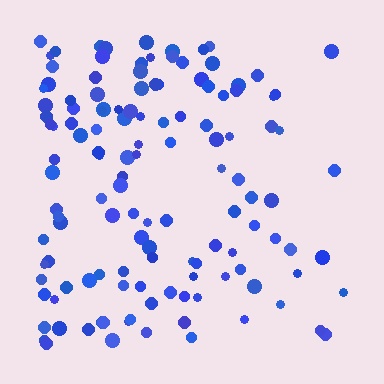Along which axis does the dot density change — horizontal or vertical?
Horizontal.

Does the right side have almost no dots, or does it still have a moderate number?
Still a moderate number, just noticeably fewer than the left.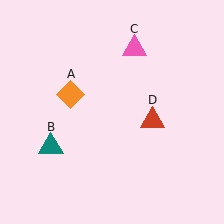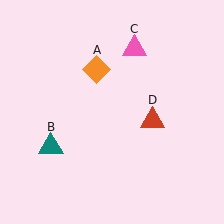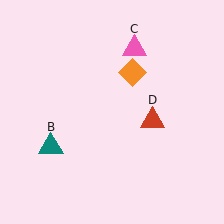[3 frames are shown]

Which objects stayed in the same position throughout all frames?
Teal triangle (object B) and pink triangle (object C) and red triangle (object D) remained stationary.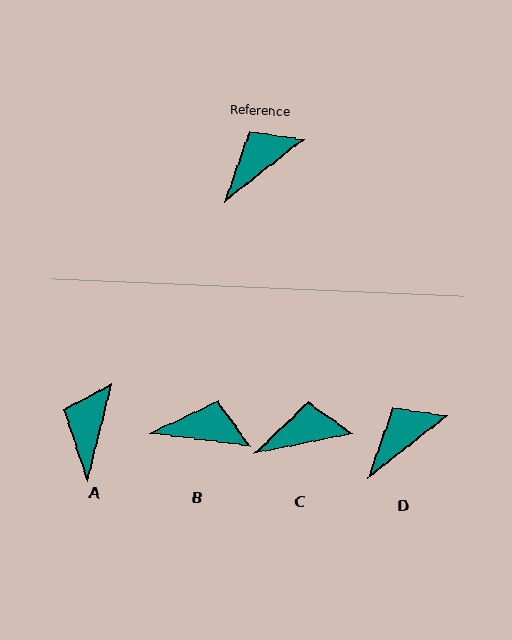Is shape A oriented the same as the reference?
No, it is off by about 38 degrees.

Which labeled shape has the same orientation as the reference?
D.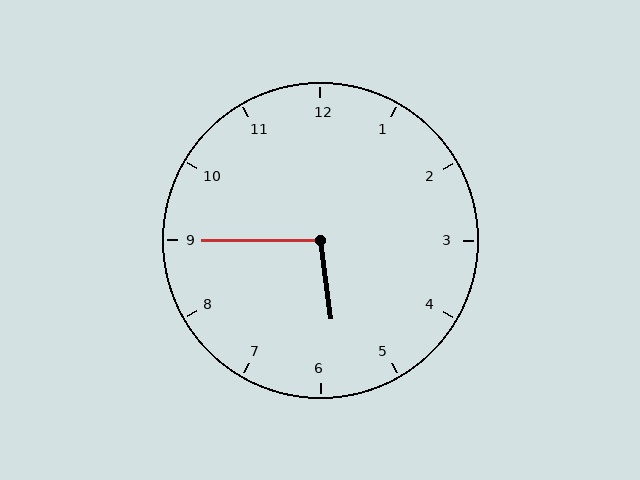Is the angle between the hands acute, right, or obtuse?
It is obtuse.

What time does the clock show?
5:45.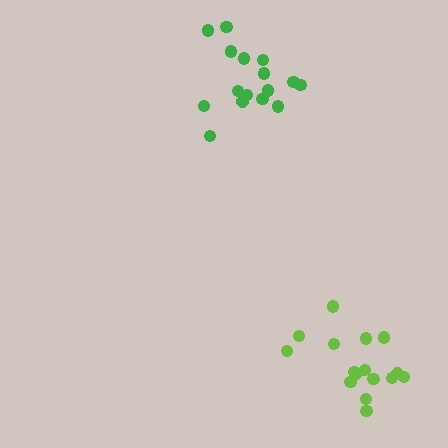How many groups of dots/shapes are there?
There are 2 groups.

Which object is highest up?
The green cluster is topmost.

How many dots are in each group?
Group 1: 16 dots, Group 2: 16 dots (32 total).